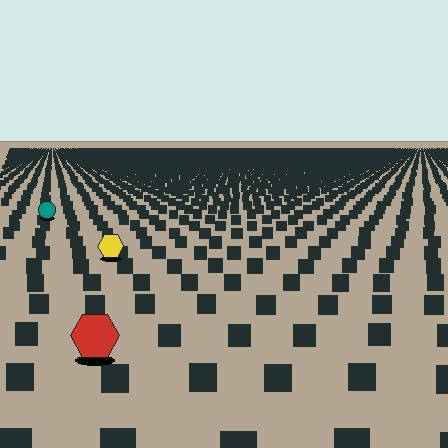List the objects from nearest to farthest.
From nearest to farthest: the red hexagon, the yellow hexagon, the teal circle.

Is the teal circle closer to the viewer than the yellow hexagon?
No. The yellow hexagon is closer — you can tell from the texture gradient: the ground texture is coarser near it.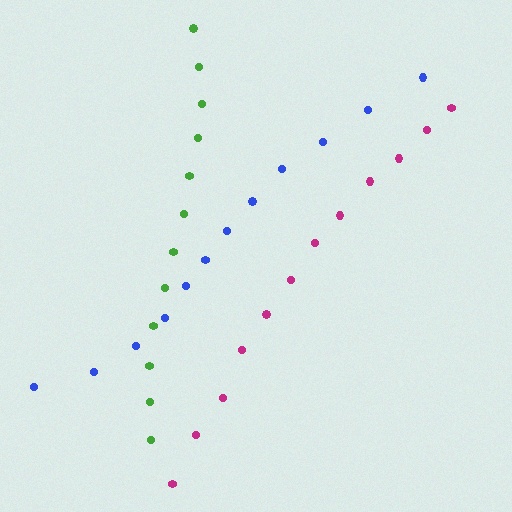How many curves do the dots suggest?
There are 3 distinct paths.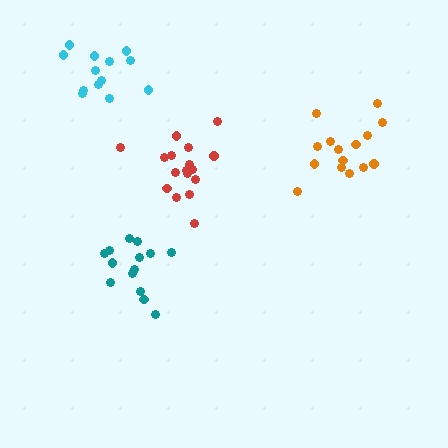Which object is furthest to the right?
The orange cluster is rightmost.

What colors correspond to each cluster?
The clusters are colored: red, cyan, orange, teal.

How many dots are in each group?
Group 1: 17 dots, Group 2: 13 dots, Group 3: 16 dots, Group 4: 14 dots (60 total).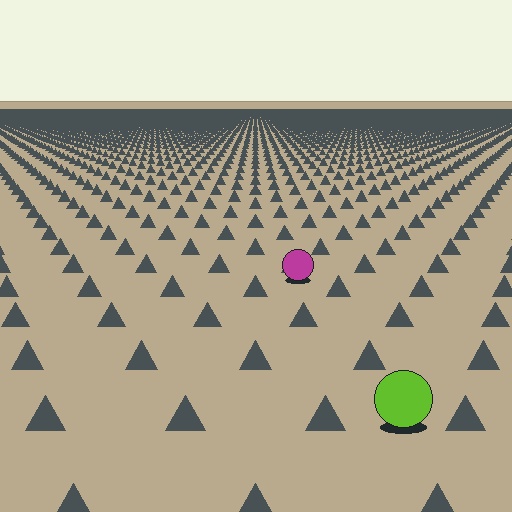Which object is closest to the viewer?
The lime circle is closest. The texture marks near it are larger and more spread out.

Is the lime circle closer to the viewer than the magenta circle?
Yes. The lime circle is closer — you can tell from the texture gradient: the ground texture is coarser near it.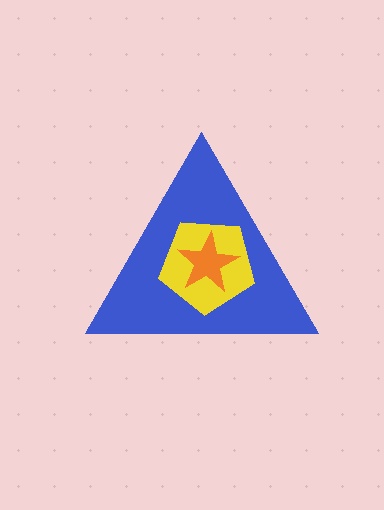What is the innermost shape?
The orange star.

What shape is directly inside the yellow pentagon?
The orange star.